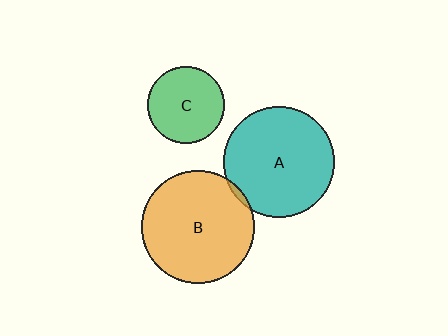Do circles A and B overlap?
Yes.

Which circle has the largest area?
Circle B (orange).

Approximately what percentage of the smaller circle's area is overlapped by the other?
Approximately 5%.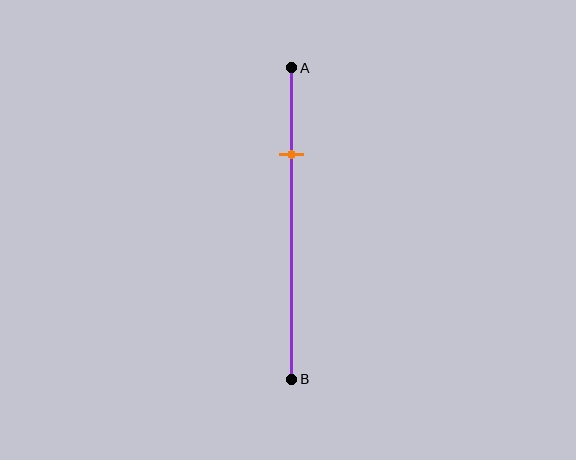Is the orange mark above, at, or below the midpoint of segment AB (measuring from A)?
The orange mark is above the midpoint of segment AB.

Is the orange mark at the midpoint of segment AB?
No, the mark is at about 30% from A, not at the 50% midpoint.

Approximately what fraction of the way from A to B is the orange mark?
The orange mark is approximately 30% of the way from A to B.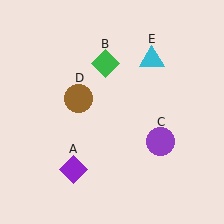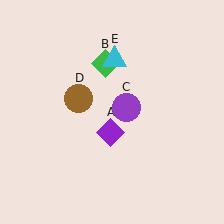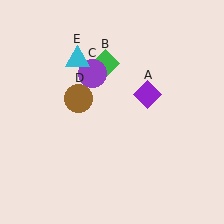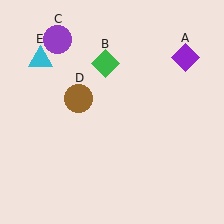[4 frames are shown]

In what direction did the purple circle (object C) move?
The purple circle (object C) moved up and to the left.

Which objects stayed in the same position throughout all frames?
Green diamond (object B) and brown circle (object D) remained stationary.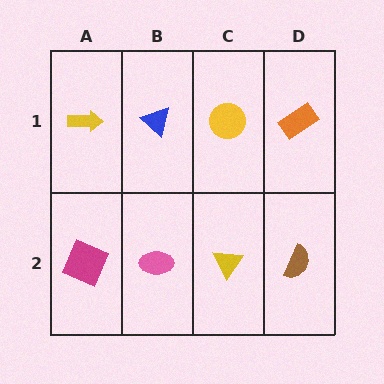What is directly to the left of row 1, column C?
A blue triangle.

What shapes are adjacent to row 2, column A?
A yellow arrow (row 1, column A), a pink ellipse (row 2, column B).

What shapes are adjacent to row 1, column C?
A yellow triangle (row 2, column C), a blue triangle (row 1, column B), an orange rectangle (row 1, column D).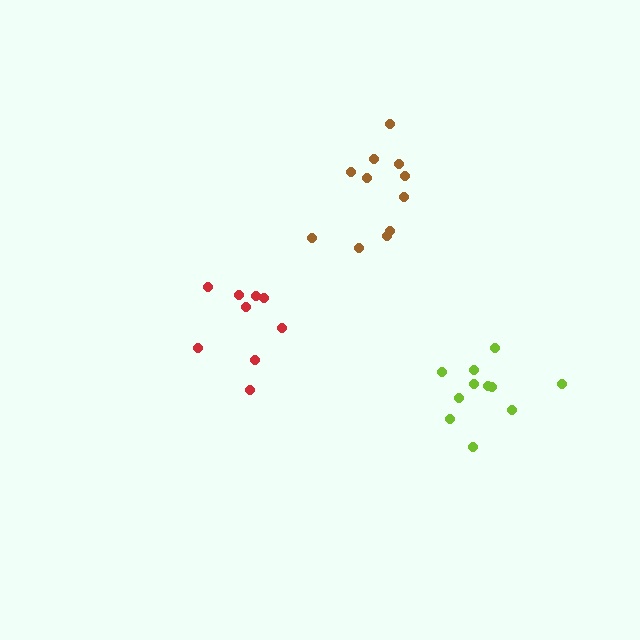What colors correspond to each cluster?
The clusters are colored: brown, red, lime.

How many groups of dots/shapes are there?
There are 3 groups.